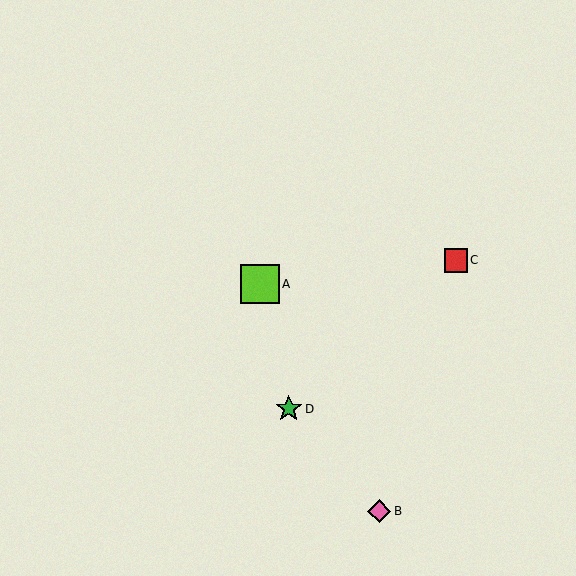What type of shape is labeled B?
Shape B is a pink diamond.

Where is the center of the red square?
The center of the red square is at (456, 260).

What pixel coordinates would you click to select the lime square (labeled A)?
Click at (260, 284) to select the lime square A.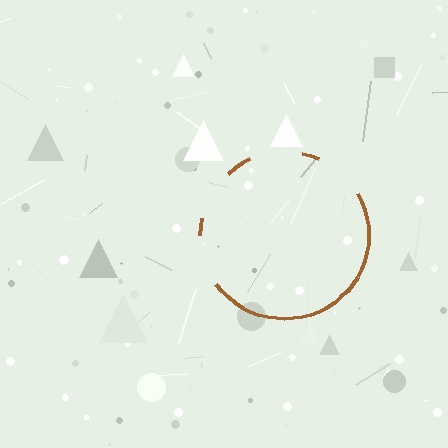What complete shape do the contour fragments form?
The contour fragments form a circle.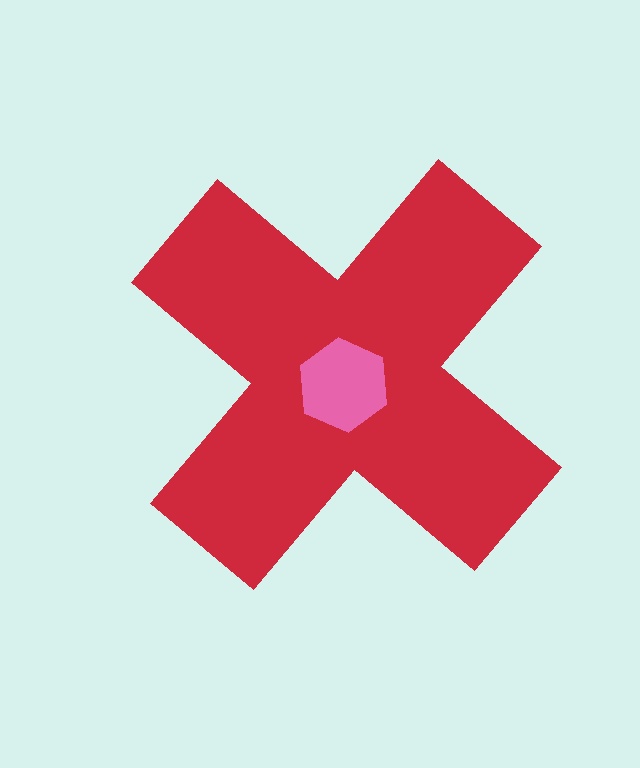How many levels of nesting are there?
2.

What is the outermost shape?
The red cross.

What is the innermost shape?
The pink hexagon.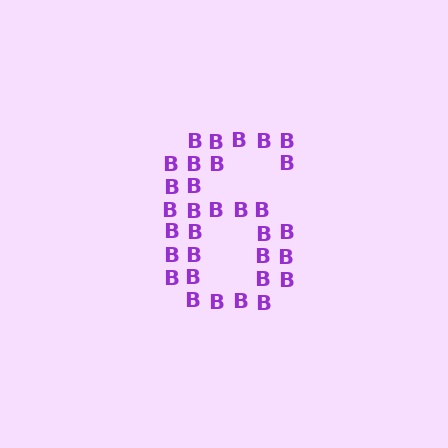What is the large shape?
The large shape is the digit 6.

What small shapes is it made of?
It is made of small letter B's.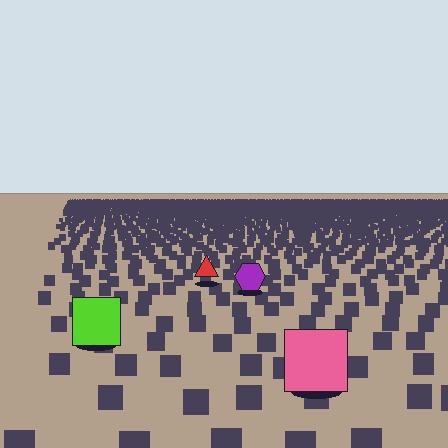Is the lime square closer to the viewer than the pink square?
No. The pink square is closer — you can tell from the texture gradient: the ground texture is coarser near it.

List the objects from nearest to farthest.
From nearest to farthest: the pink square, the lime square, the purple hexagon, the red triangle.